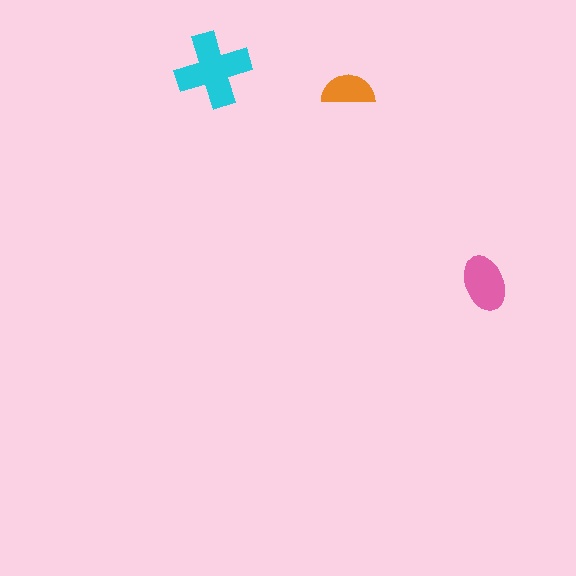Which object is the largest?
The cyan cross.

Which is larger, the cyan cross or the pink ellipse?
The cyan cross.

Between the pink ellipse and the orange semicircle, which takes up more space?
The pink ellipse.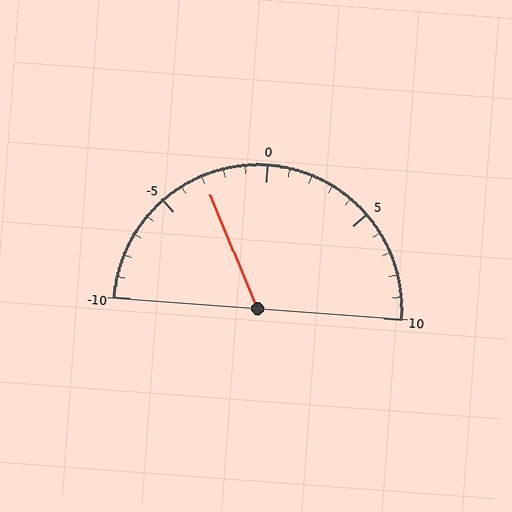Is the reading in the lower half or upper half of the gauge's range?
The reading is in the lower half of the range (-10 to 10).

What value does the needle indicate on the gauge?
The needle indicates approximately -3.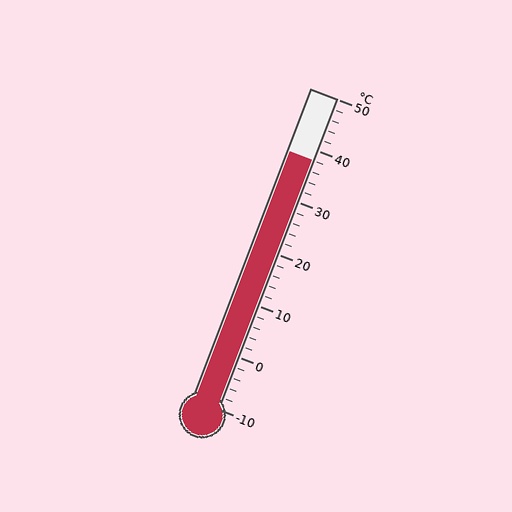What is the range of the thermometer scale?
The thermometer scale ranges from -10°C to 50°C.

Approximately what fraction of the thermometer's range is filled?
The thermometer is filled to approximately 80% of its range.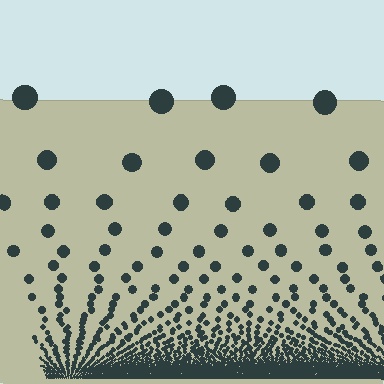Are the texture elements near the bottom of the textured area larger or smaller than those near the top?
Smaller. The gradient is inverted — elements near the bottom are smaller and denser.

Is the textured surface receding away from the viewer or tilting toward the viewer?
The surface appears to tilt toward the viewer. Texture elements get larger and sparser toward the top.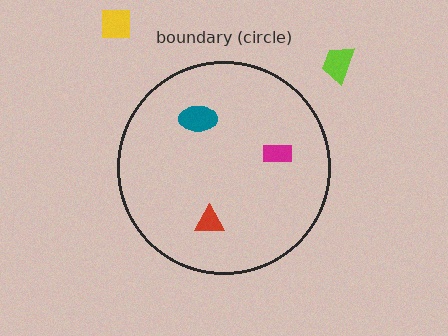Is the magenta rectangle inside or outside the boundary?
Inside.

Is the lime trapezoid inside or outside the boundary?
Outside.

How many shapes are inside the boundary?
3 inside, 2 outside.